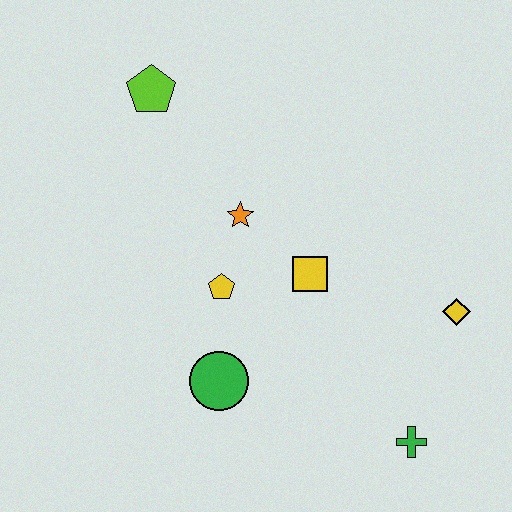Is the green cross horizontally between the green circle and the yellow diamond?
Yes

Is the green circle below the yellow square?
Yes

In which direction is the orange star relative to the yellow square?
The orange star is to the left of the yellow square.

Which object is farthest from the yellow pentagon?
The green cross is farthest from the yellow pentagon.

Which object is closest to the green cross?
The yellow diamond is closest to the green cross.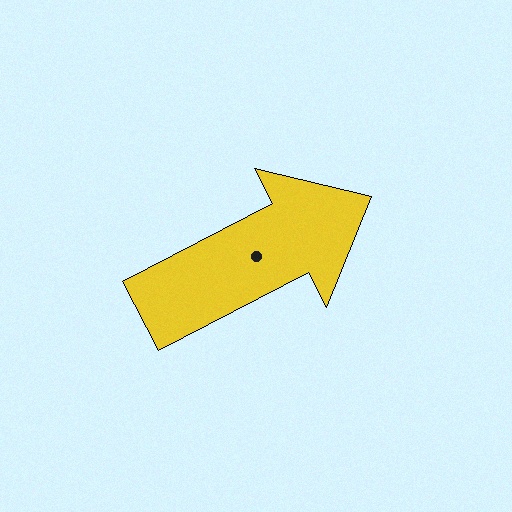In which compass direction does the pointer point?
Northeast.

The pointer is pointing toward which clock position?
Roughly 2 o'clock.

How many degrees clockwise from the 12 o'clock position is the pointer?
Approximately 63 degrees.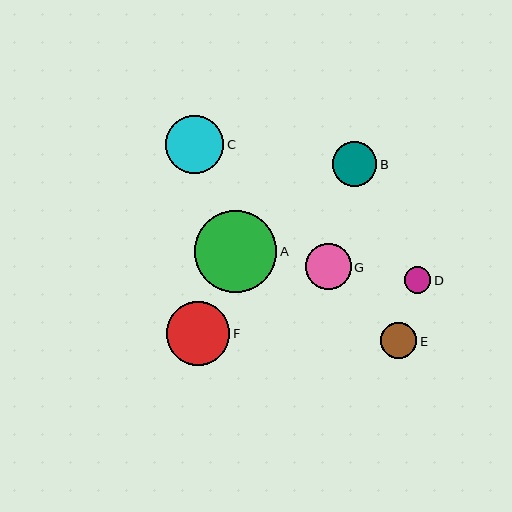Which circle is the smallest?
Circle D is the smallest with a size of approximately 27 pixels.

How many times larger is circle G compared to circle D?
Circle G is approximately 1.7 times the size of circle D.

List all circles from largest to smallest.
From largest to smallest: A, F, C, G, B, E, D.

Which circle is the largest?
Circle A is the largest with a size of approximately 82 pixels.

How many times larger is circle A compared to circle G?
Circle A is approximately 1.8 times the size of circle G.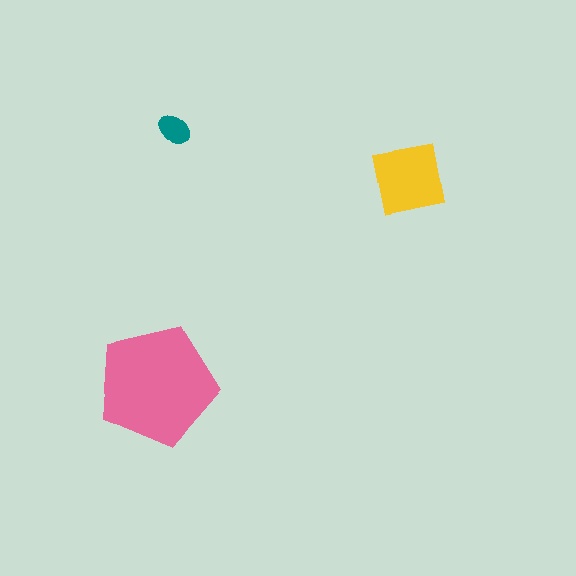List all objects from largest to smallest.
The pink pentagon, the yellow square, the teal ellipse.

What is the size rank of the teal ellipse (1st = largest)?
3rd.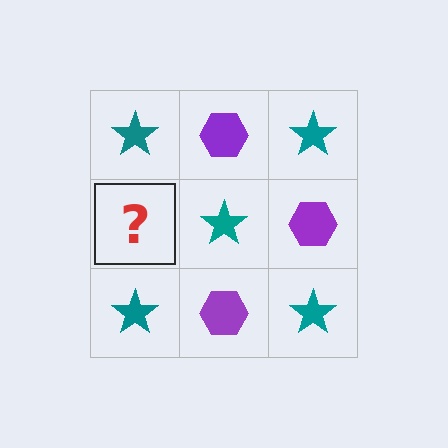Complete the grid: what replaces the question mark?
The question mark should be replaced with a purple hexagon.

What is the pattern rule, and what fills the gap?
The rule is that it alternates teal star and purple hexagon in a checkerboard pattern. The gap should be filled with a purple hexagon.